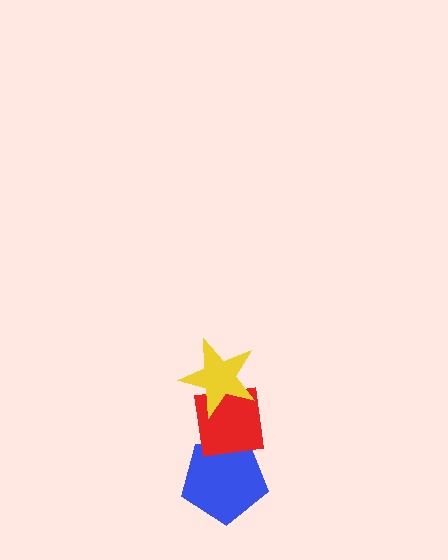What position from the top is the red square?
The red square is 2nd from the top.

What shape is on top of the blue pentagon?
The red square is on top of the blue pentagon.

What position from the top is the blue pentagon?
The blue pentagon is 3rd from the top.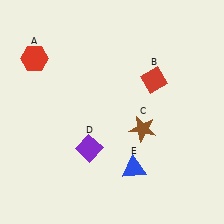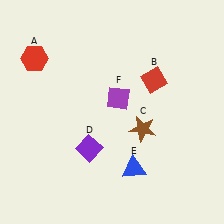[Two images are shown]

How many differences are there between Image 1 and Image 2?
There is 1 difference between the two images.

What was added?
A purple diamond (F) was added in Image 2.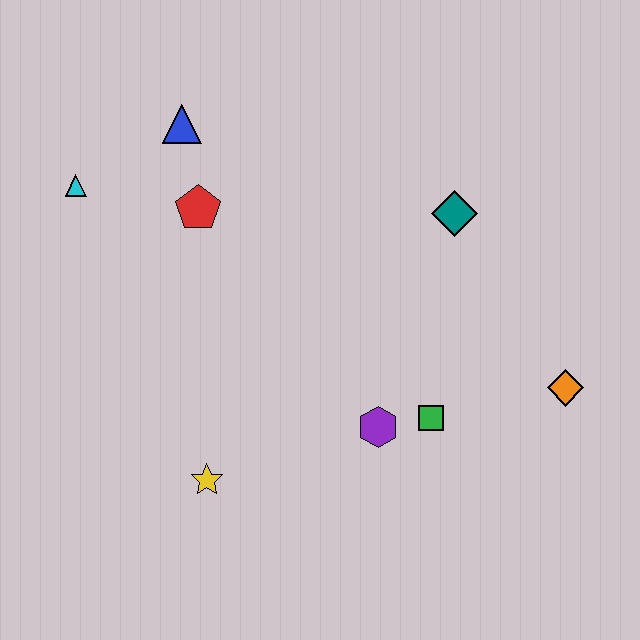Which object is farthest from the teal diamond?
The cyan triangle is farthest from the teal diamond.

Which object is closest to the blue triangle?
The red pentagon is closest to the blue triangle.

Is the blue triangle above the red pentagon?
Yes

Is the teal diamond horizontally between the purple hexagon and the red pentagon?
No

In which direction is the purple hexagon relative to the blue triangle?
The purple hexagon is below the blue triangle.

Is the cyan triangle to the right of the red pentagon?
No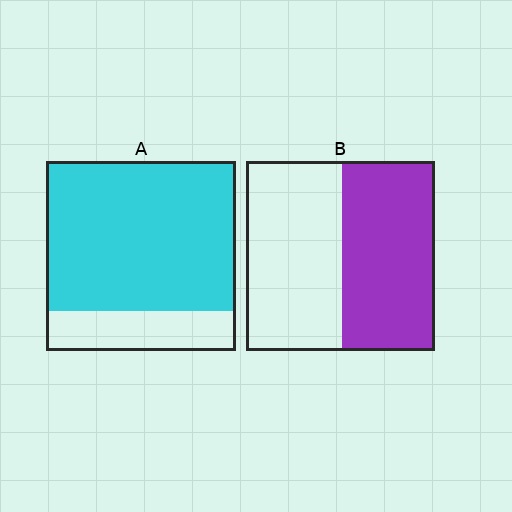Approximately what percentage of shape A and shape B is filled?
A is approximately 80% and B is approximately 50%.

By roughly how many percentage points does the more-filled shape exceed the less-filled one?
By roughly 30 percentage points (A over B).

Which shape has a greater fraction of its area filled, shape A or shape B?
Shape A.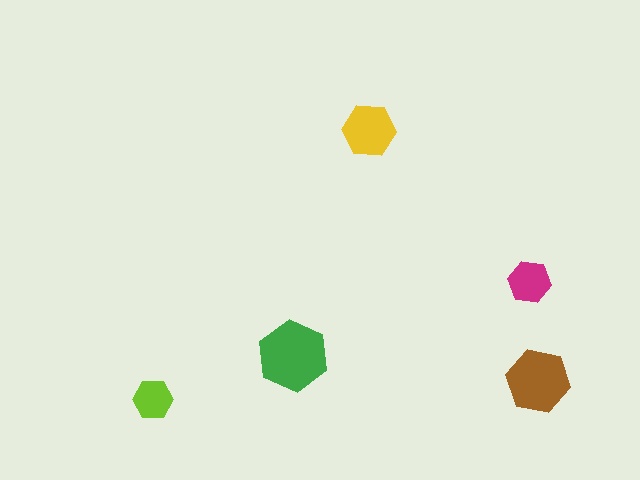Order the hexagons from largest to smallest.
the green one, the brown one, the yellow one, the magenta one, the lime one.